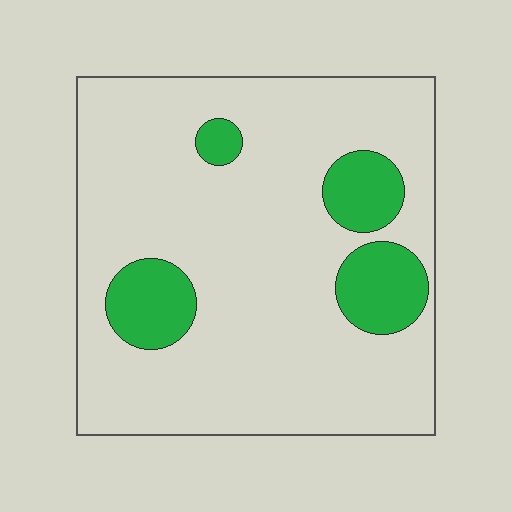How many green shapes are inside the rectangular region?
4.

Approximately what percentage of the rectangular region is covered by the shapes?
Approximately 15%.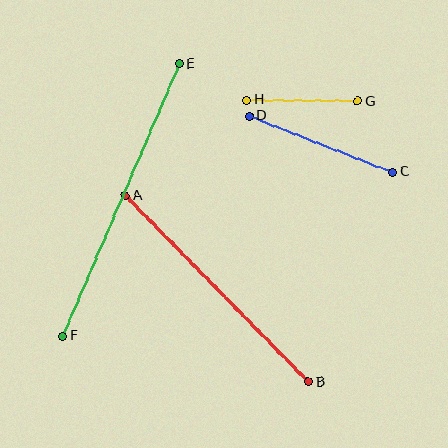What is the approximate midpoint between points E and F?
The midpoint is at approximately (121, 200) pixels.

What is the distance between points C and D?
The distance is approximately 154 pixels.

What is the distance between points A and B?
The distance is approximately 261 pixels.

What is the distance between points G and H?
The distance is approximately 112 pixels.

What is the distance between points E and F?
The distance is approximately 296 pixels.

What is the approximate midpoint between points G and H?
The midpoint is at approximately (302, 101) pixels.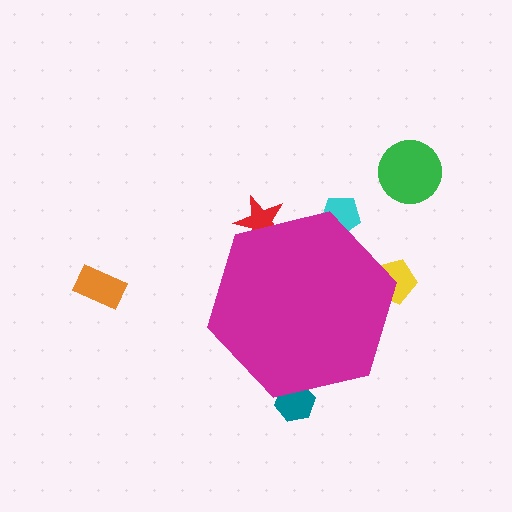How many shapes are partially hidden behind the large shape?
4 shapes are partially hidden.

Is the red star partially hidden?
Yes, the red star is partially hidden behind the magenta hexagon.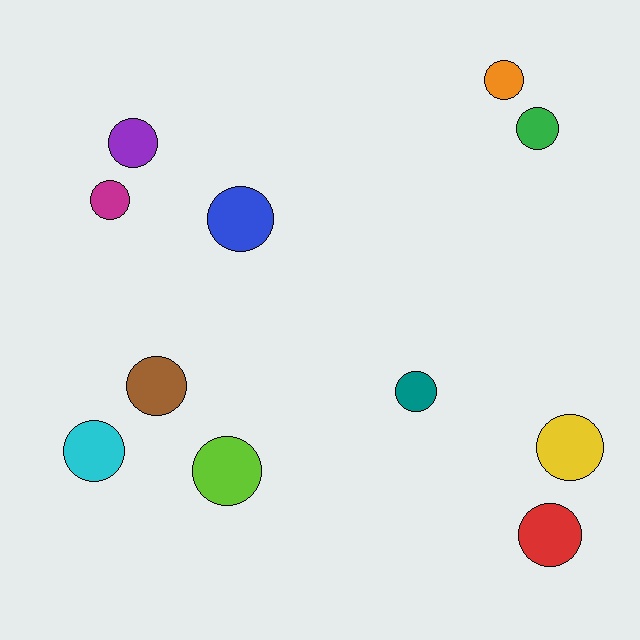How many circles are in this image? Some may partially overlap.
There are 11 circles.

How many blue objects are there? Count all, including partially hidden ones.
There is 1 blue object.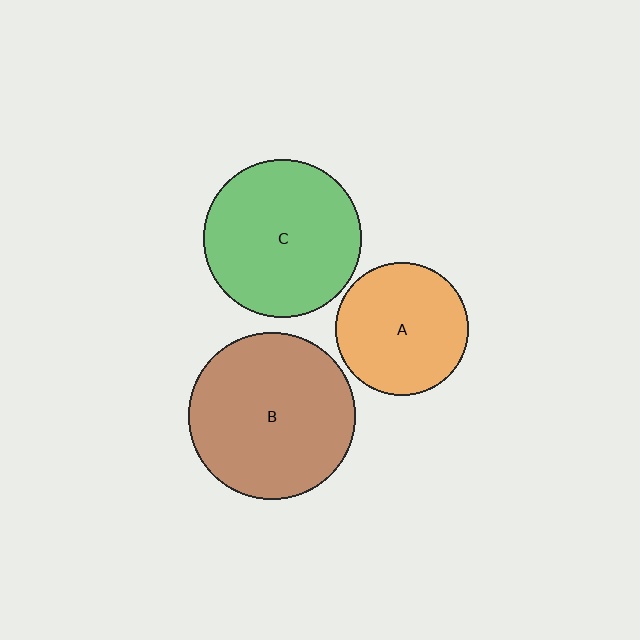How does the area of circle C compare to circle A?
Approximately 1.4 times.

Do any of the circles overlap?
No, none of the circles overlap.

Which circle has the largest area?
Circle B (brown).